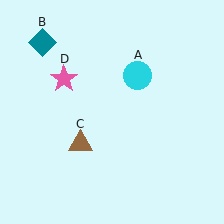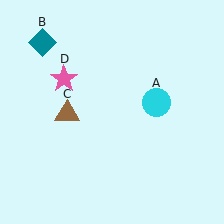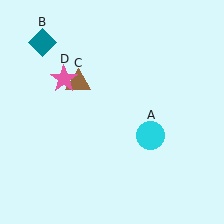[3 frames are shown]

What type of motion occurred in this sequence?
The cyan circle (object A), brown triangle (object C) rotated clockwise around the center of the scene.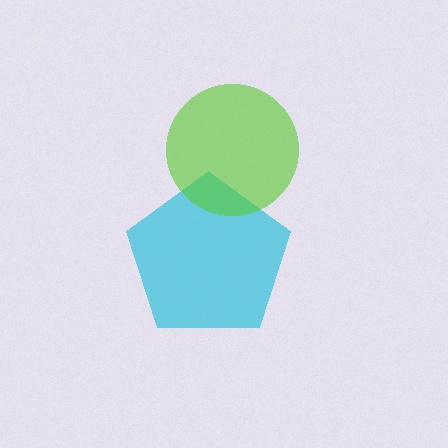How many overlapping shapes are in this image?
There are 2 overlapping shapes in the image.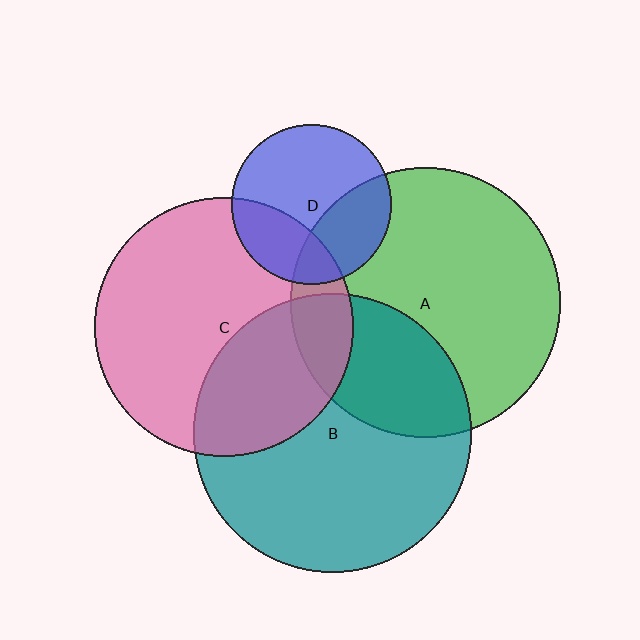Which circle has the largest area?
Circle B (teal).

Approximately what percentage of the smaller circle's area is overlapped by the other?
Approximately 35%.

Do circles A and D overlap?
Yes.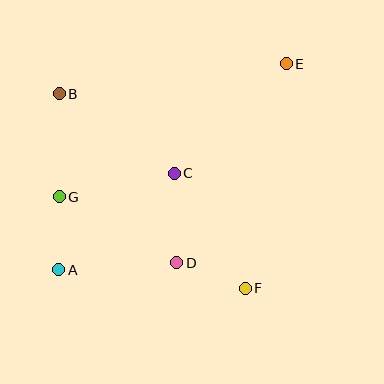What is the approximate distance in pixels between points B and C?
The distance between B and C is approximately 140 pixels.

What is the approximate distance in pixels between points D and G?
The distance between D and G is approximately 135 pixels.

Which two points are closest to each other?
Points D and F are closest to each other.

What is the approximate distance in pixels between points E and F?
The distance between E and F is approximately 228 pixels.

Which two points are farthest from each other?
Points A and E are farthest from each other.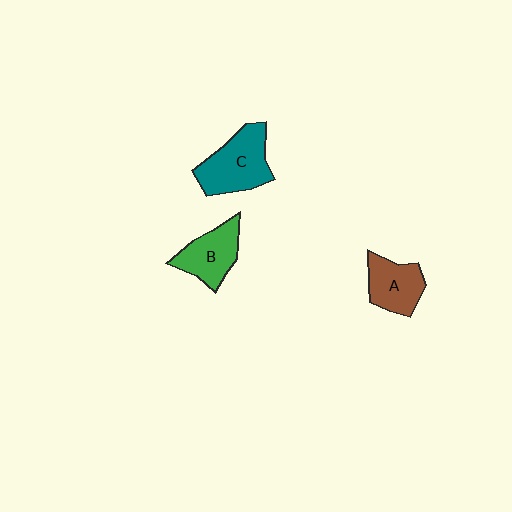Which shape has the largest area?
Shape C (teal).